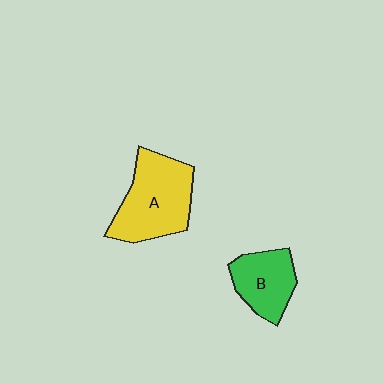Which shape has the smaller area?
Shape B (green).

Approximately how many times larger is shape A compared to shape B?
Approximately 1.5 times.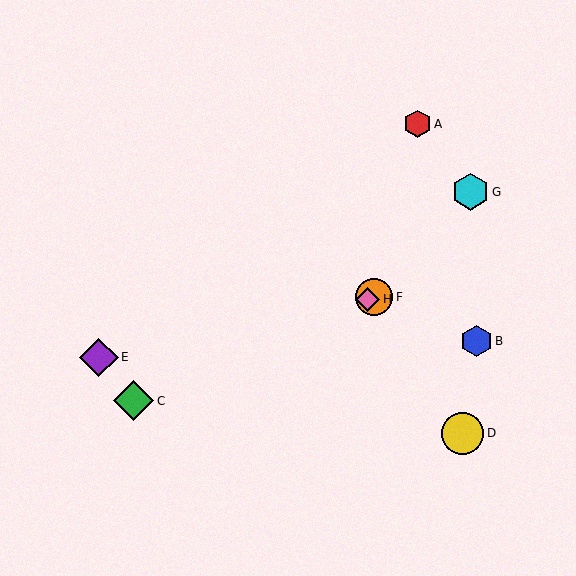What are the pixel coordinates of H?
Object H is at (368, 300).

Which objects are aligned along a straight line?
Objects C, F, H are aligned along a straight line.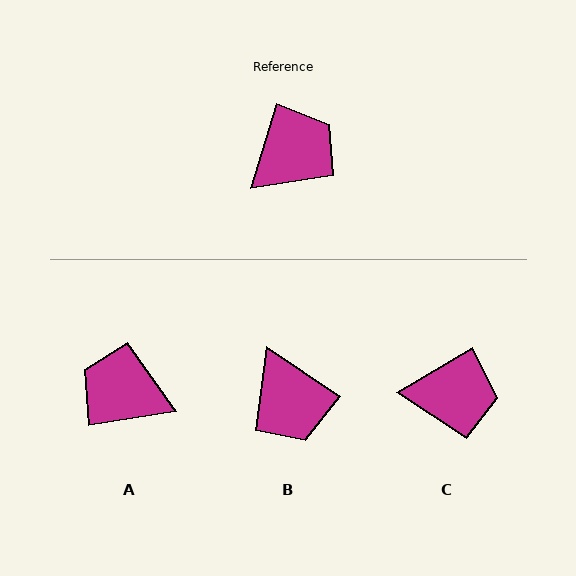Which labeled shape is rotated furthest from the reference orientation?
A, about 116 degrees away.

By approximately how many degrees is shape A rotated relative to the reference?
Approximately 116 degrees counter-clockwise.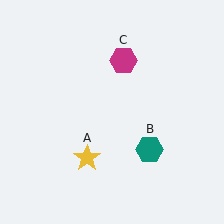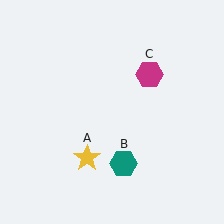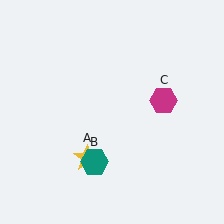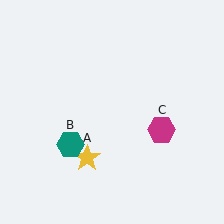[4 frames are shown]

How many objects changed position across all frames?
2 objects changed position: teal hexagon (object B), magenta hexagon (object C).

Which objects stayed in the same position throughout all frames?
Yellow star (object A) remained stationary.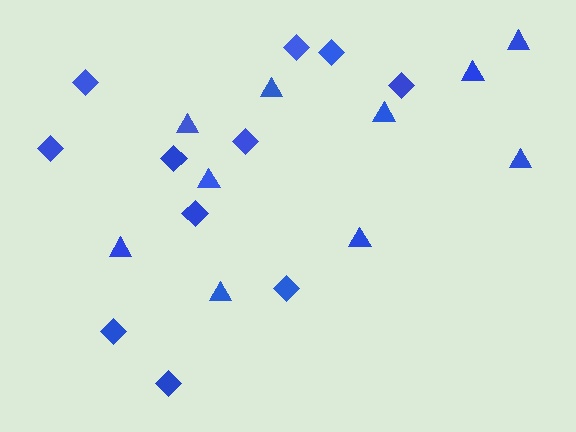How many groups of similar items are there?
There are 2 groups: one group of triangles (10) and one group of diamonds (11).